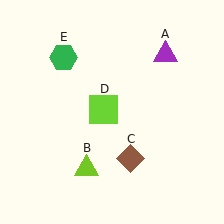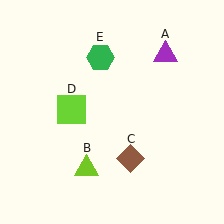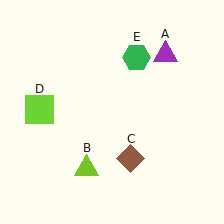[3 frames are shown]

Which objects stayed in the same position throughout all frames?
Purple triangle (object A) and lime triangle (object B) and brown diamond (object C) remained stationary.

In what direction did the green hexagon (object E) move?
The green hexagon (object E) moved right.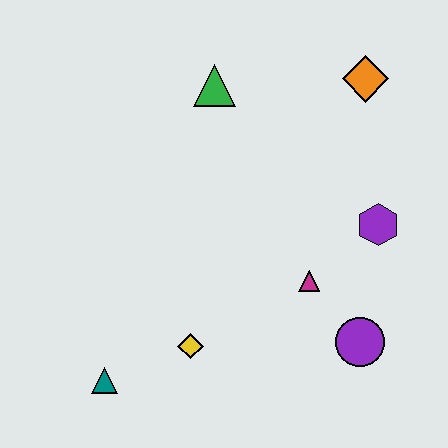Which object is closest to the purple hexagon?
The magenta triangle is closest to the purple hexagon.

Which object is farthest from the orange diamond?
The teal triangle is farthest from the orange diamond.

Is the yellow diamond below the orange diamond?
Yes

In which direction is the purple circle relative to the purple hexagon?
The purple circle is below the purple hexagon.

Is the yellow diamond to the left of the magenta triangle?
Yes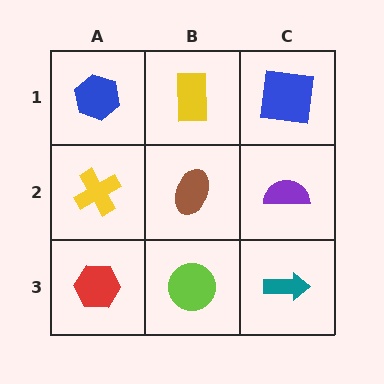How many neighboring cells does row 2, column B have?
4.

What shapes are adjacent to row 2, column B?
A yellow rectangle (row 1, column B), a lime circle (row 3, column B), a yellow cross (row 2, column A), a purple semicircle (row 2, column C).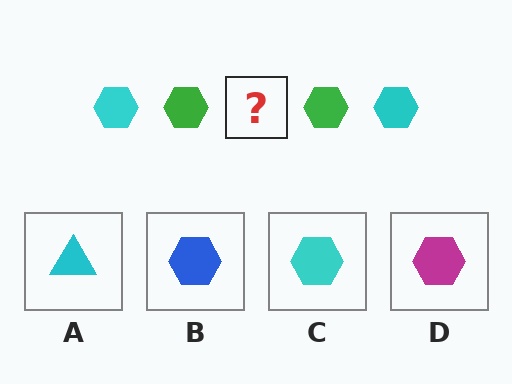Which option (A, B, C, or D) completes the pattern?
C.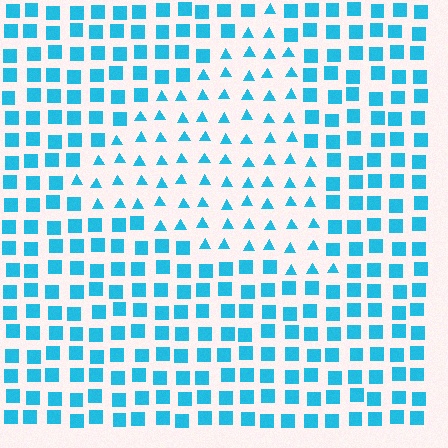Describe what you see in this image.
The image is filled with small cyan elements arranged in a uniform grid. A triangle-shaped region contains triangles, while the surrounding area contains squares. The boundary is defined purely by the change in element shape.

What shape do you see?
I see a triangle.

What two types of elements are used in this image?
The image uses triangles inside the triangle region and squares outside it.